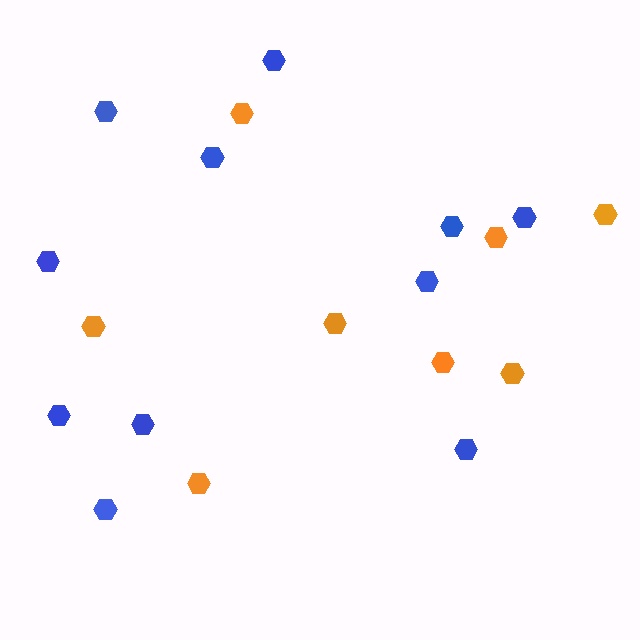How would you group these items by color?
There are 2 groups: one group of orange hexagons (8) and one group of blue hexagons (11).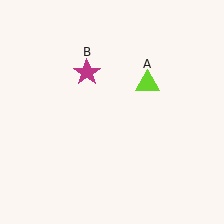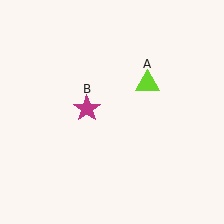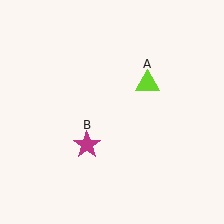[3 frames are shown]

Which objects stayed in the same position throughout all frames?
Lime triangle (object A) remained stationary.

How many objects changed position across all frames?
1 object changed position: magenta star (object B).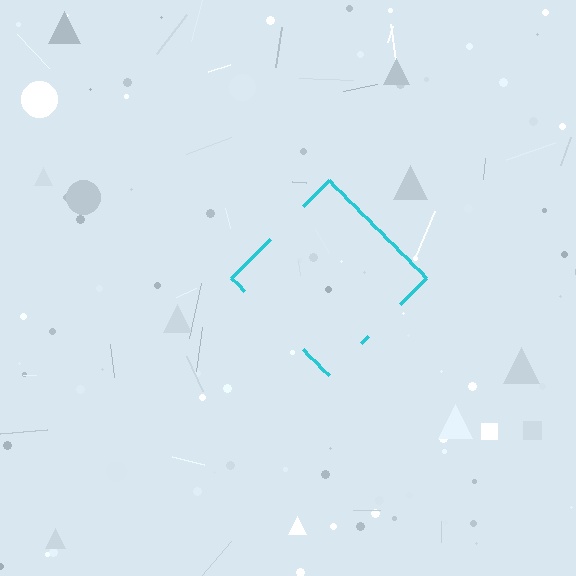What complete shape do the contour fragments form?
The contour fragments form a diamond.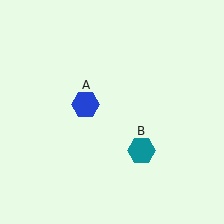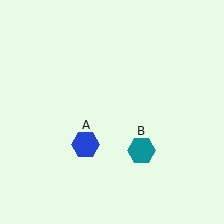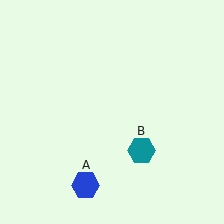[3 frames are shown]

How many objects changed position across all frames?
1 object changed position: blue hexagon (object A).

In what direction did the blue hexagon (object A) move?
The blue hexagon (object A) moved down.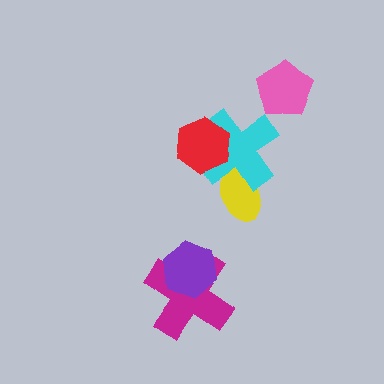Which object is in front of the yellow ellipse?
The cyan cross is in front of the yellow ellipse.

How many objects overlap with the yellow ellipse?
1 object overlaps with the yellow ellipse.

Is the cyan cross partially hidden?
Yes, it is partially covered by another shape.